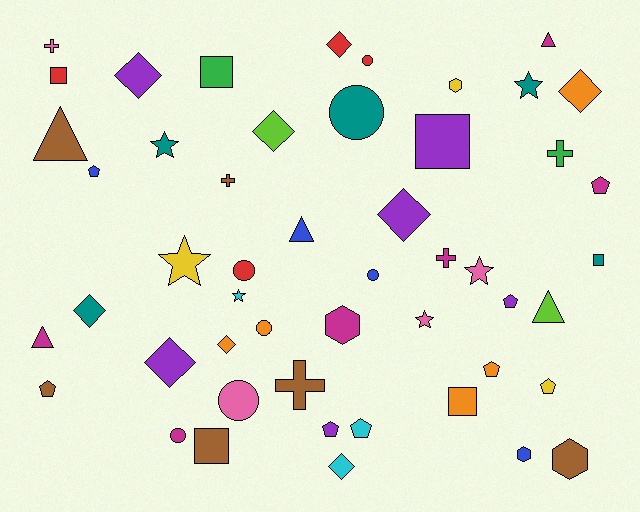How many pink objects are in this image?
There are 4 pink objects.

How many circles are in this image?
There are 7 circles.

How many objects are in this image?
There are 50 objects.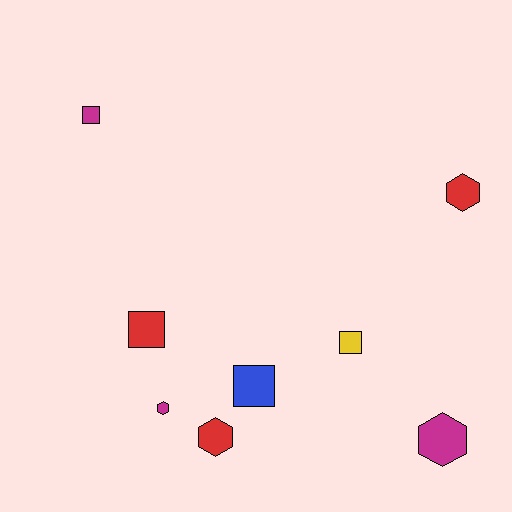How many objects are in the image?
There are 8 objects.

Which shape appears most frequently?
Hexagon, with 4 objects.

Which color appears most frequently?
Magenta, with 3 objects.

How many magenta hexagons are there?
There are 2 magenta hexagons.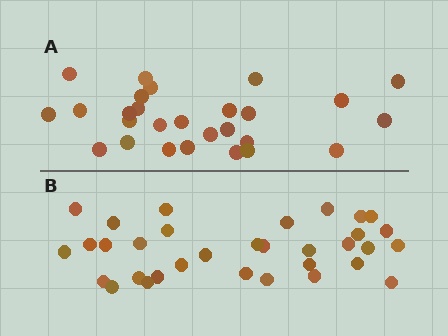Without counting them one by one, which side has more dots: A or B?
Region B (the bottom region) has more dots.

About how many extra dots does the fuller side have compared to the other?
Region B has about 6 more dots than region A.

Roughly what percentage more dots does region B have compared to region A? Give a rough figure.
About 20% more.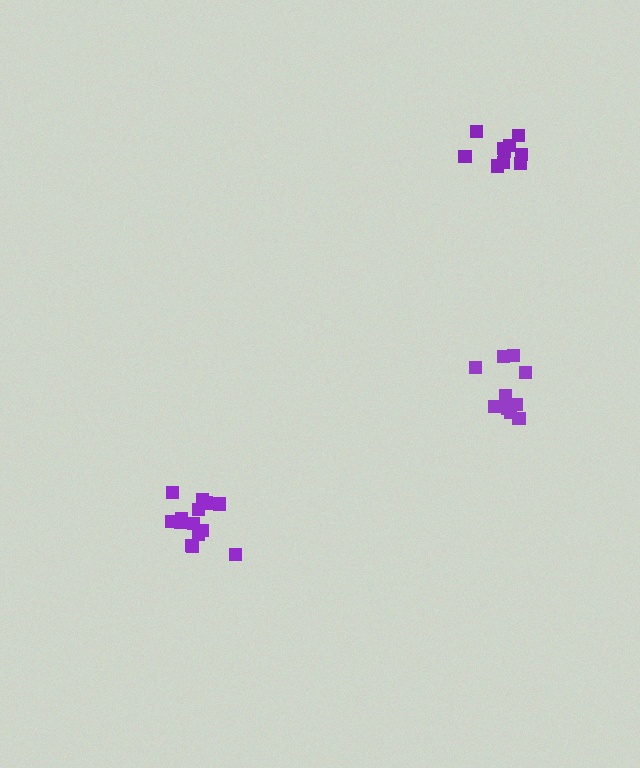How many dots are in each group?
Group 1: 10 dots, Group 2: 14 dots, Group 3: 11 dots (35 total).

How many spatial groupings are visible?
There are 3 spatial groupings.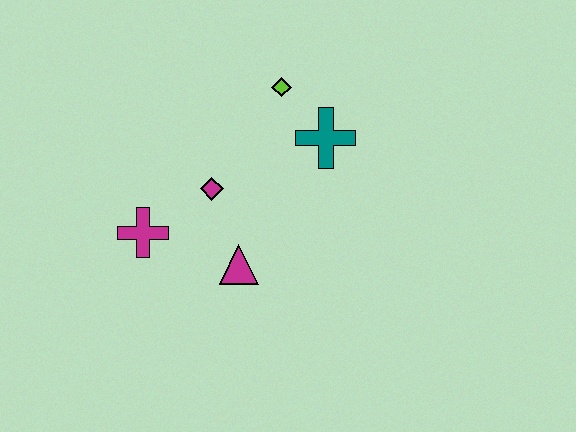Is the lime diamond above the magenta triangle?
Yes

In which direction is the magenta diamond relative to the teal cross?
The magenta diamond is to the left of the teal cross.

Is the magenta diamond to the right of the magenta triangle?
No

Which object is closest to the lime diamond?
The teal cross is closest to the lime diamond.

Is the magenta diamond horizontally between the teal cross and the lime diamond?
No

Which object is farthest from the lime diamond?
The magenta cross is farthest from the lime diamond.